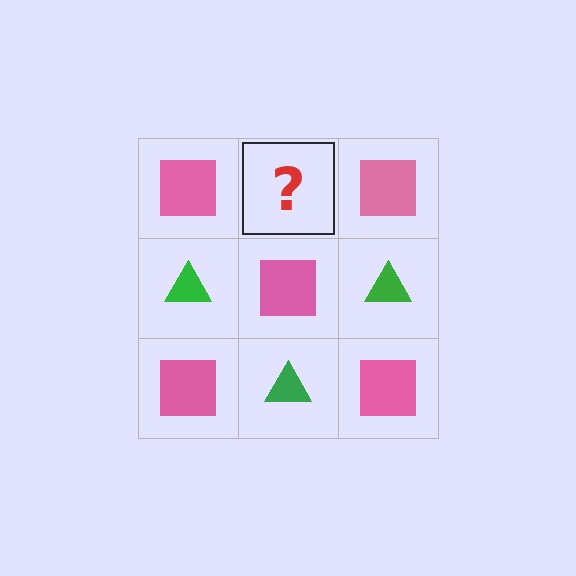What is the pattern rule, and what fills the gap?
The rule is that it alternates pink square and green triangle in a checkerboard pattern. The gap should be filled with a green triangle.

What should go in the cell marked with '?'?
The missing cell should contain a green triangle.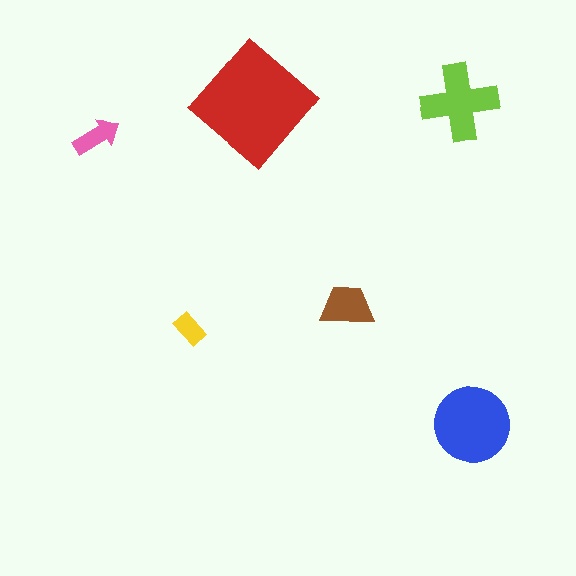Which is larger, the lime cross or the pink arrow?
The lime cross.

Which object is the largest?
The red diamond.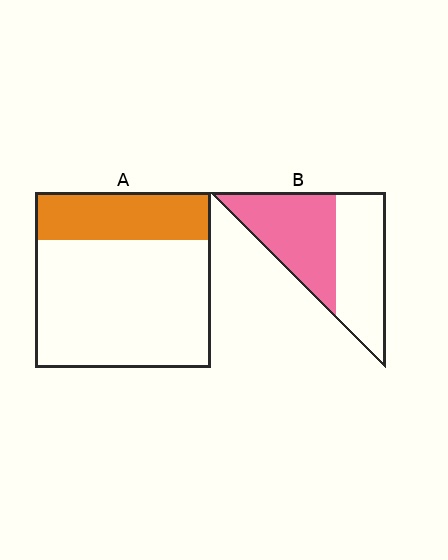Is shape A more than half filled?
No.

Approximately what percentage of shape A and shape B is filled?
A is approximately 25% and B is approximately 50%.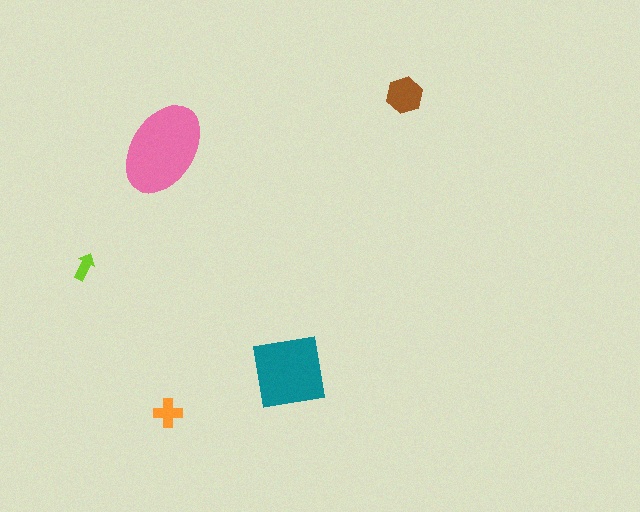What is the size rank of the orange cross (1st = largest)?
4th.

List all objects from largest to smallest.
The pink ellipse, the teal square, the brown hexagon, the orange cross, the lime arrow.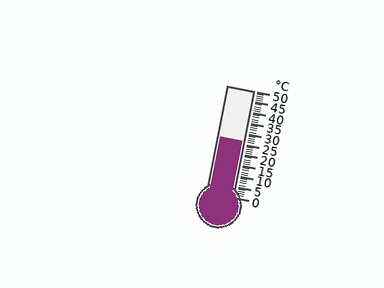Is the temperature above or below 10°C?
The temperature is above 10°C.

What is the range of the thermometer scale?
The thermometer scale ranges from 0°C to 50°C.